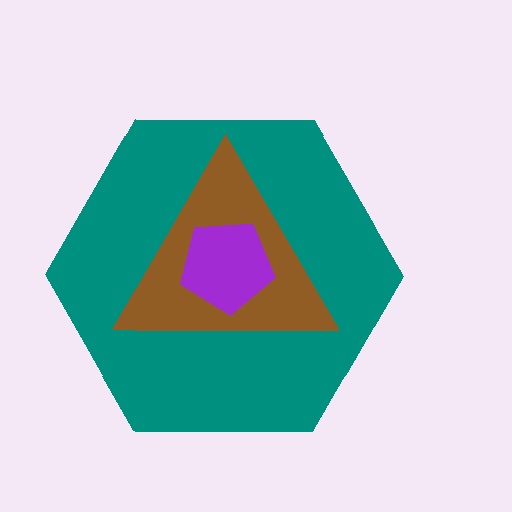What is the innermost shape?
The purple pentagon.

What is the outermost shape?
The teal hexagon.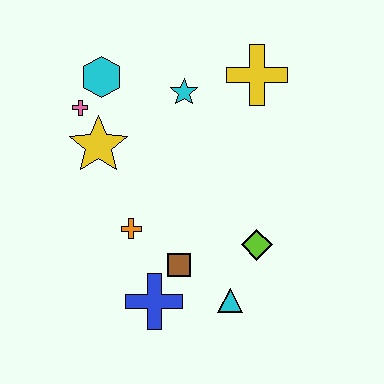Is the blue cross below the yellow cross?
Yes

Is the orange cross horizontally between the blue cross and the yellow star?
Yes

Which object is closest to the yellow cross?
The cyan star is closest to the yellow cross.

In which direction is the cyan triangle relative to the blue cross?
The cyan triangle is to the right of the blue cross.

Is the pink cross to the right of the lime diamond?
No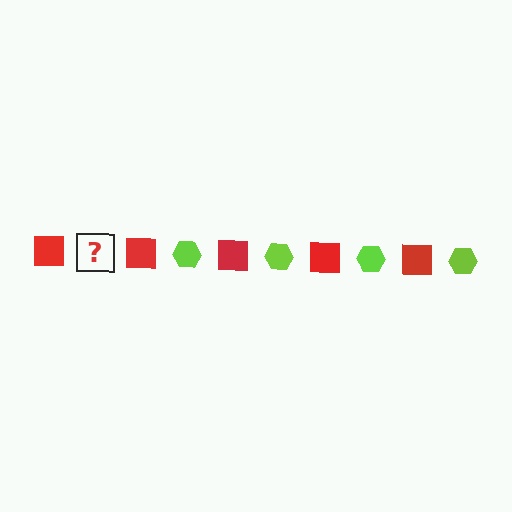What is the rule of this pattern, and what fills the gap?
The rule is that the pattern alternates between red square and lime hexagon. The gap should be filled with a lime hexagon.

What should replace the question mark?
The question mark should be replaced with a lime hexagon.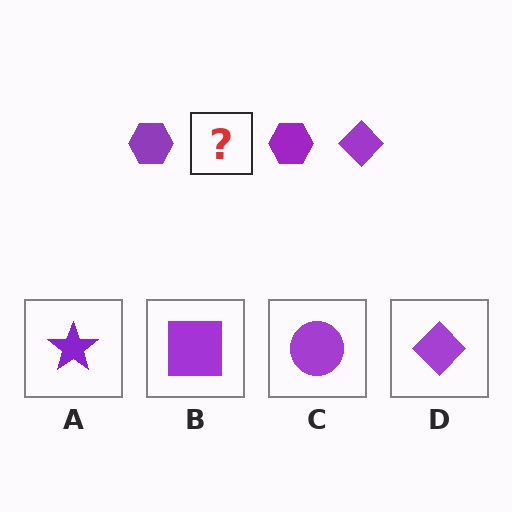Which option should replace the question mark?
Option D.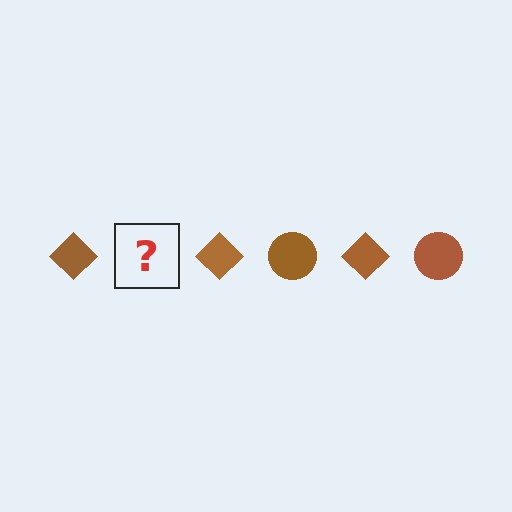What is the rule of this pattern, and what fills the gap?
The rule is that the pattern cycles through diamond, circle shapes in brown. The gap should be filled with a brown circle.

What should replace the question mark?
The question mark should be replaced with a brown circle.